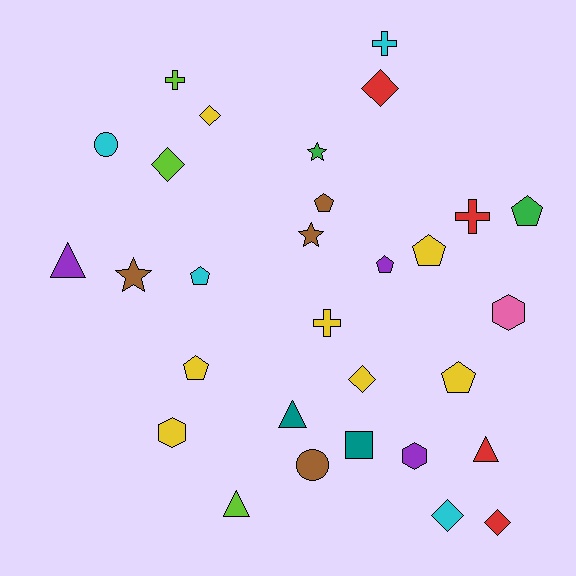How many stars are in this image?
There are 3 stars.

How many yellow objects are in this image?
There are 7 yellow objects.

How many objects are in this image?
There are 30 objects.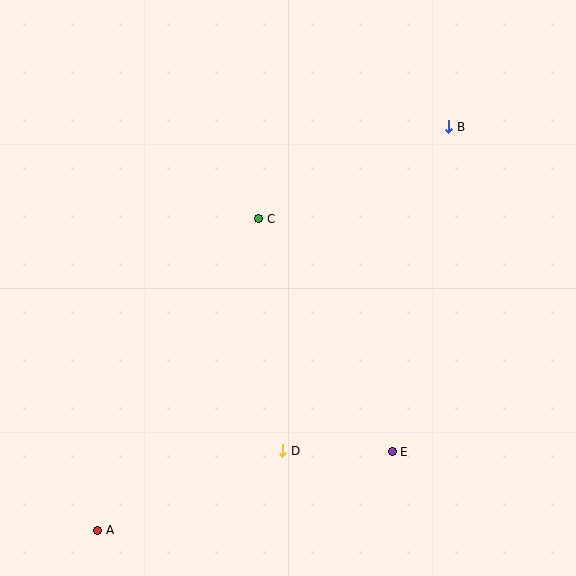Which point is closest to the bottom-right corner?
Point E is closest to the bottom-right corner.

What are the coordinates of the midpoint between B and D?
The midpoint between B and D is at (366, 289).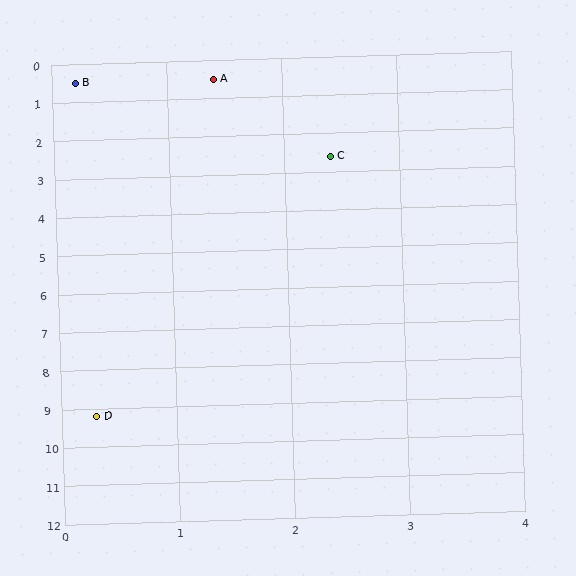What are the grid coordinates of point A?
Point A is at approximately (1.4, 0.5).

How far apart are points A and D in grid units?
Points A and D are about 8.8 grid units apart.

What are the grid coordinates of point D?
Point D is at approximately (0.3, 9.2).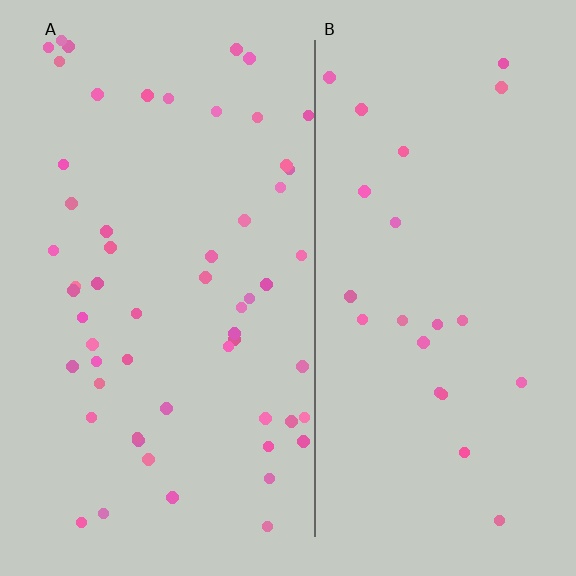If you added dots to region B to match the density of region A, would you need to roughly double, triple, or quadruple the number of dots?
Approximately triple.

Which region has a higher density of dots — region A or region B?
A (the left).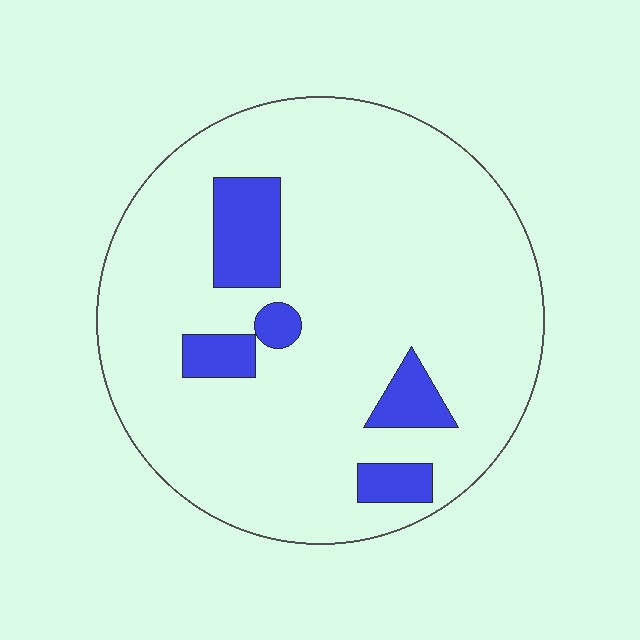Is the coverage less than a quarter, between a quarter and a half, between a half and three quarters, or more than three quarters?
Less than a quarter.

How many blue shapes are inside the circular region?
5.